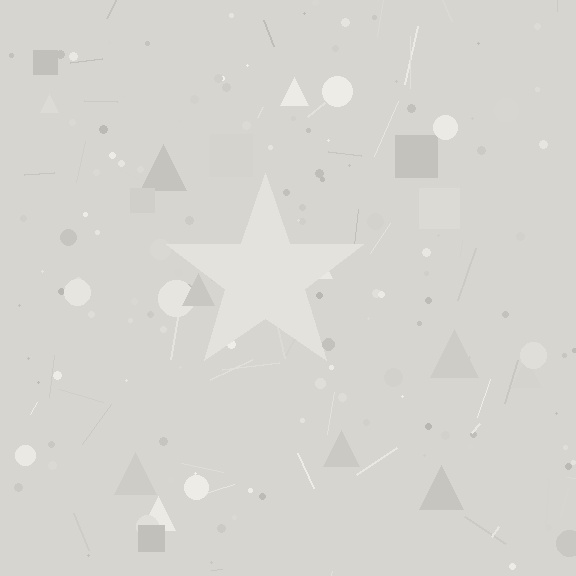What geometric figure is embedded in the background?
A star is embedded in the background.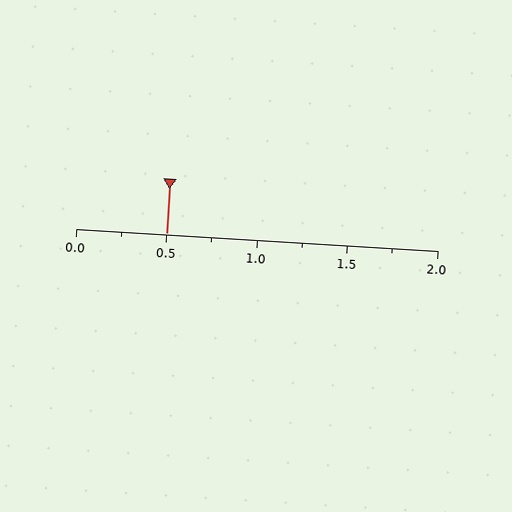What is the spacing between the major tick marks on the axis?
The major ticks are spaced 0.5 apart.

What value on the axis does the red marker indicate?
The marker indicates approximately 0.5.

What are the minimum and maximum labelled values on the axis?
The axis runs from 0.0 to 2.0.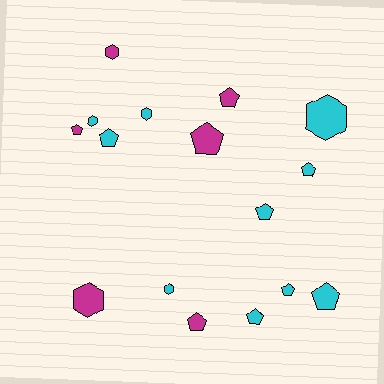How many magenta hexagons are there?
There are 2 magenta hexagons.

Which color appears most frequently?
Cyan, with 10 objects.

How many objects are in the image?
There are 16 objects.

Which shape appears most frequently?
Pentagon, with 10 objects.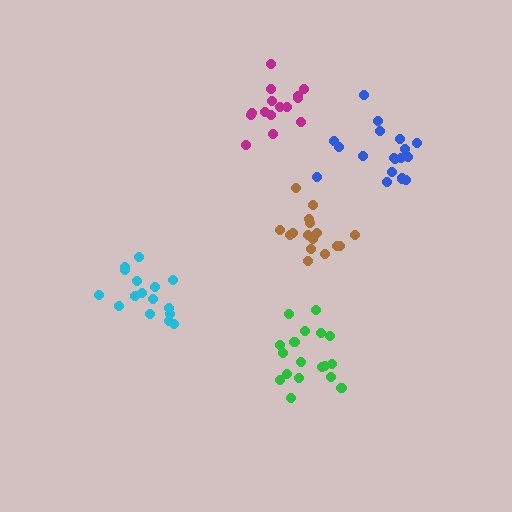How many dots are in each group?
Group 1: 18 dots, Group 2: 18 dots, Group 3: 15 dots, Group 4: 16 dots, Group 5: 17 dots (84 total).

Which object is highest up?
The magenta cluster is topmost.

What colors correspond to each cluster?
The clusters are colored: green, blue, magenta, brown, cyan.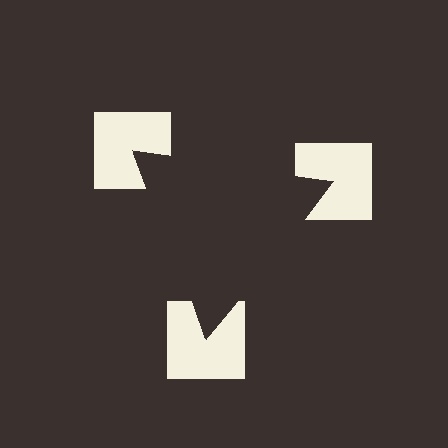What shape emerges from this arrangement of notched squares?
An illusory triangle — its edges are inferred from the aligned wedge cuts in the notched squares, not physically drawn.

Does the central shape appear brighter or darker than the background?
It typically appears slightly darker than the background, even though no actual brightness change is drawn.